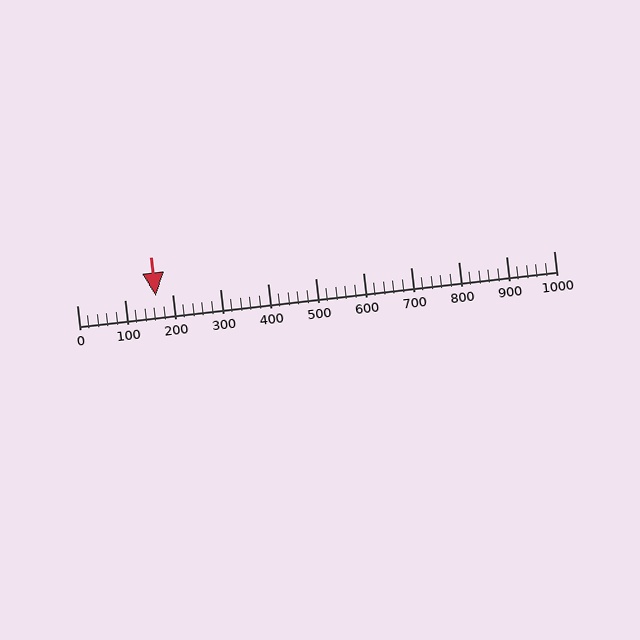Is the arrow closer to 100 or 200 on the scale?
The arrow is closer to 200.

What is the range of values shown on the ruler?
The ruler shows values from 0 to 1000.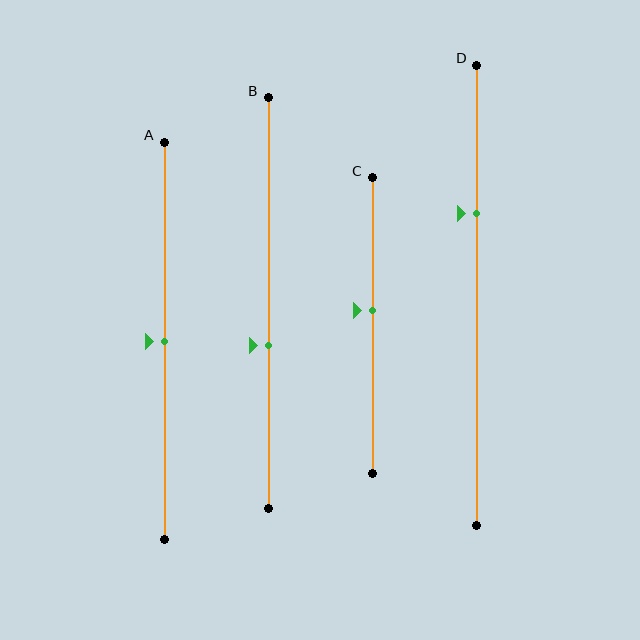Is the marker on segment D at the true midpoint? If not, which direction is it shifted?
No, the marker on segment D is shifted upward by about 18% of the segment length.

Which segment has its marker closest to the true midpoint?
Segment A has its marker closest to the true midpoint.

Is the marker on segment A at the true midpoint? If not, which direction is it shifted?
Yes, the marker on segment A is at the true midpoint.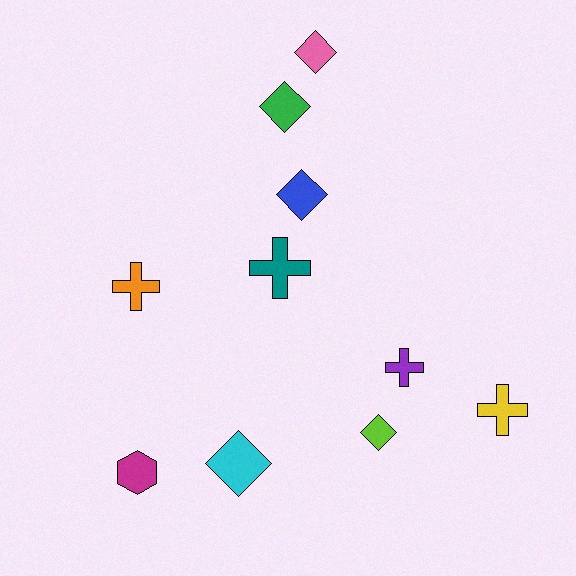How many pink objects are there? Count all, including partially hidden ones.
There is 1 pink object.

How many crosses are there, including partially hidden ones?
There are 4 crosses.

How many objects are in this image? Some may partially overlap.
There are 10 objects.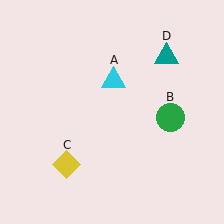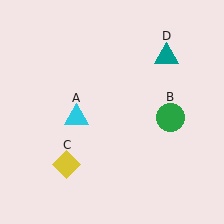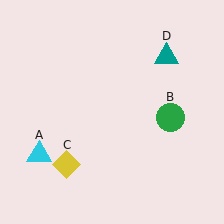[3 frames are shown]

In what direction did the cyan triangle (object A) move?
The cyan triangle (object A) moved down and to the left.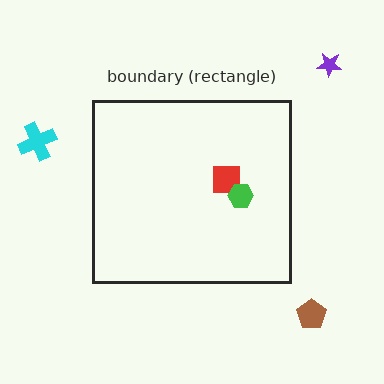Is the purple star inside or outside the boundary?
Outside.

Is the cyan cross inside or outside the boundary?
Outside.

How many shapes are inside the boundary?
2 inside, 3 outside.